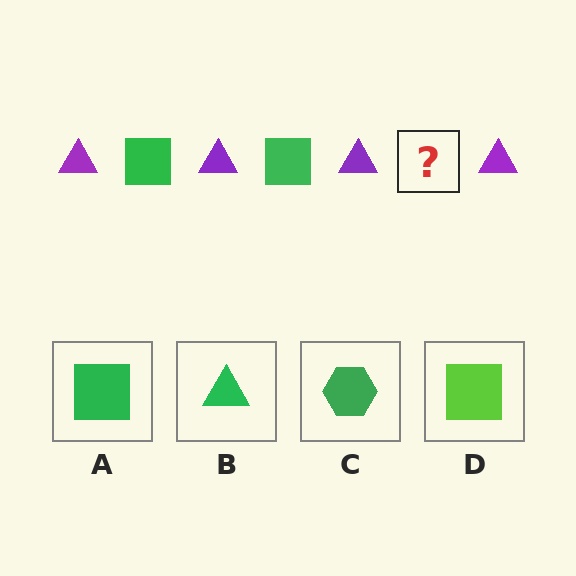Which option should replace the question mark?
Option A.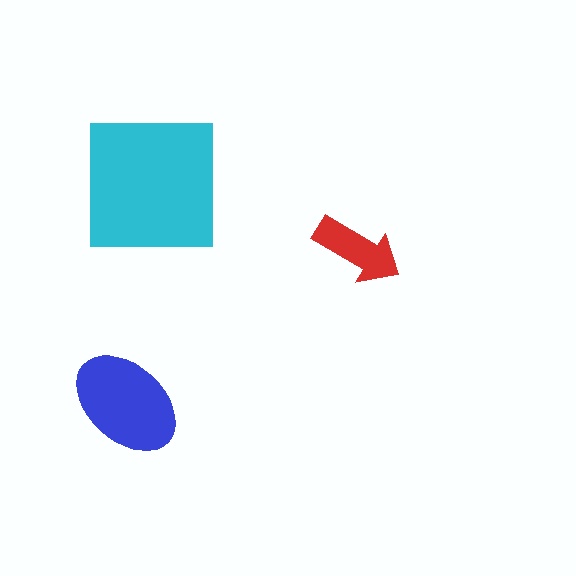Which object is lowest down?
The blue ellipse is bottommost.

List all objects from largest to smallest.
The cyan square, the blue ellipse, the red arrow.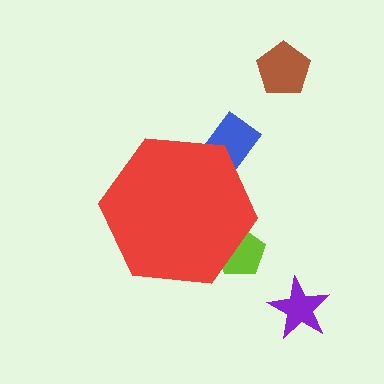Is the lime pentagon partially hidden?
Yes, the lime pentagon is partially hidden behind the red hexagon.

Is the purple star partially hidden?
No, the purple star is fully visible.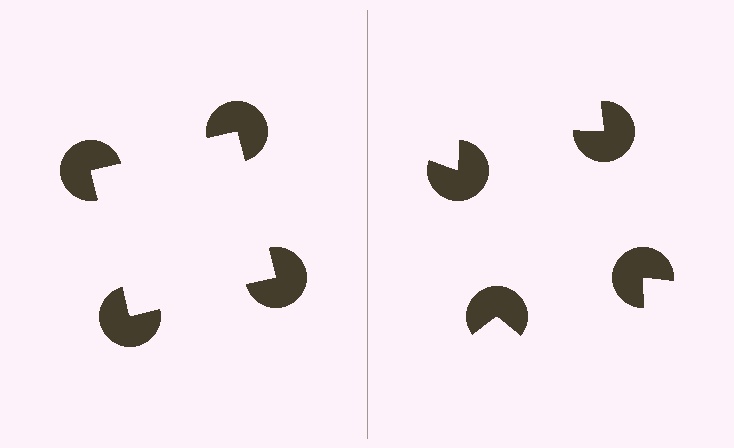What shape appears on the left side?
An illusory square.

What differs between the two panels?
The pac-man discs are positioned identically on both sides; only the wedge orientations differ. On the left they align to a square; on the right they are misaligned.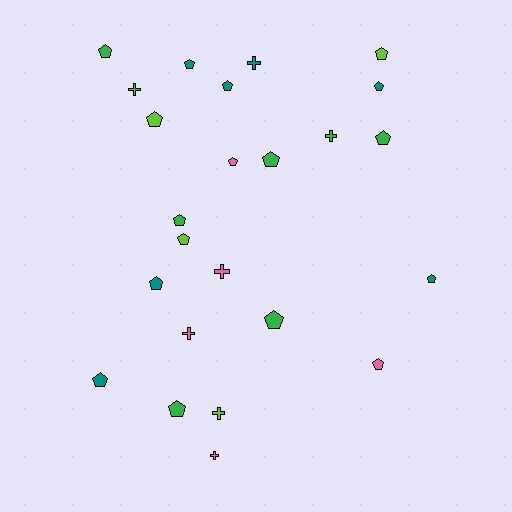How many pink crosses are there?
There are 3 pink crosses.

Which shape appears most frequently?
Pentagon, with 17 objects.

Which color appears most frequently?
Green, with 7 objects.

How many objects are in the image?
There are 24 objects.